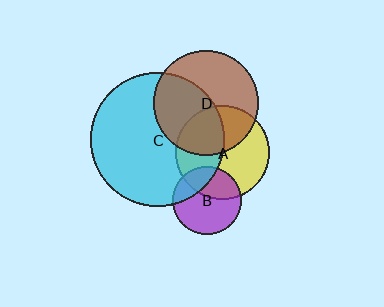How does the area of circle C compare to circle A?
Approximately 2.0 times.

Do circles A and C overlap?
Yes.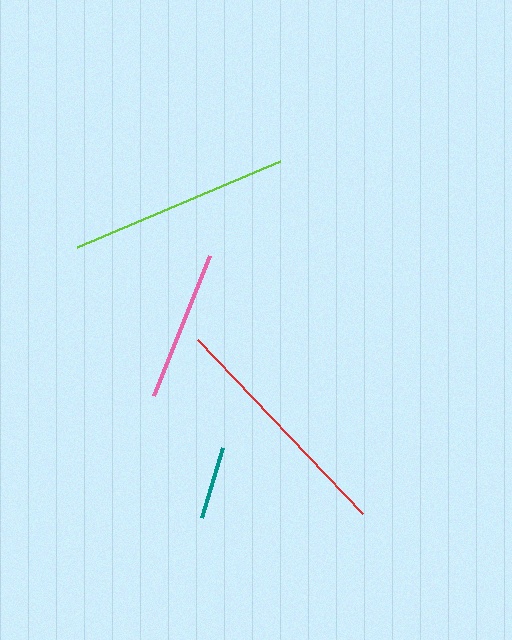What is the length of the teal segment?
The teal segment is approximately 73 pixels long.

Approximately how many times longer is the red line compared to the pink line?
The red line is approximately 1.6 times the length of the pink line.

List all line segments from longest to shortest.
From longest to shortest: red, lime, pink, teal.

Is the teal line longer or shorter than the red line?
The red line is longer than the teal line.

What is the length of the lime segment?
The lime segment is approximately 220 pixels long.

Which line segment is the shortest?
The teal line is the shortest at approximately 73 pixels.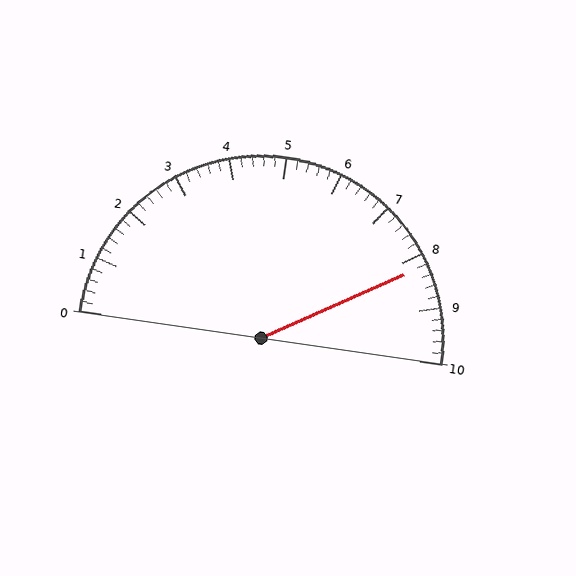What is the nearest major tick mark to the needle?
The nearest major tick mark is 8.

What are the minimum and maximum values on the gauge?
The gauge ranges from 0 to 10.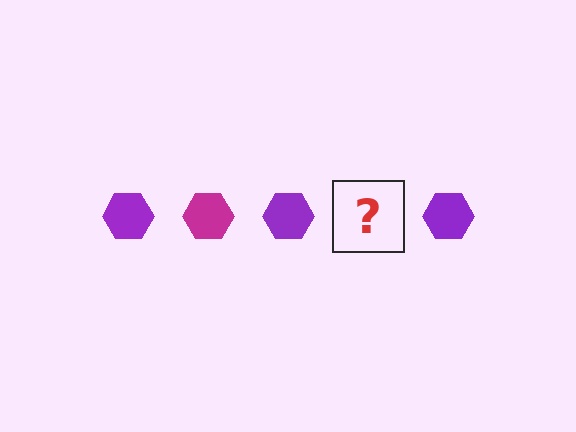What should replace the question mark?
The question mark should be replaced with a magenta hexagon.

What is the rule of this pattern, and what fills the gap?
The rule is that the pattern cycles through purple, magenta hexagons. The gap should be filled with a magenta hexagon.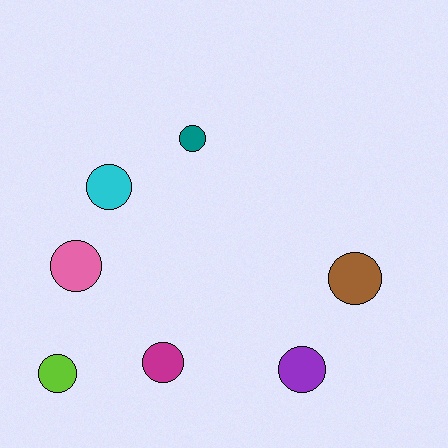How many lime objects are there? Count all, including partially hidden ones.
There is 1 lime object.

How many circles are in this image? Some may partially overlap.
There are 7 circles.